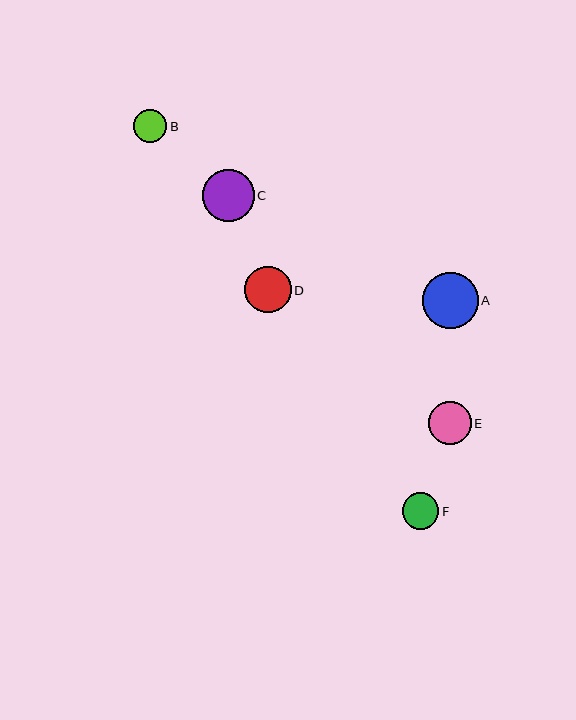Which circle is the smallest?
Circle B is the smallest with a size of approximately 33 pixels.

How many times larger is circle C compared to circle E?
Circle C is approximately 1.2 times the size of circle E.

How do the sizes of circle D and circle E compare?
Circle D and circle E are approximately the same size.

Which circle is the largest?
Circle A is the largest with a size of approximately 56 pixels.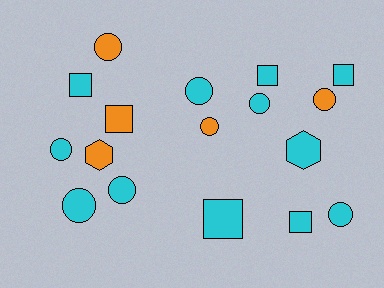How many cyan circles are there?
There are 6 cyan circles.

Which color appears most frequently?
Cyan, with 12 objects.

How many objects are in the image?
There are 17 objects.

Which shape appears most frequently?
Circle, with 9 objects.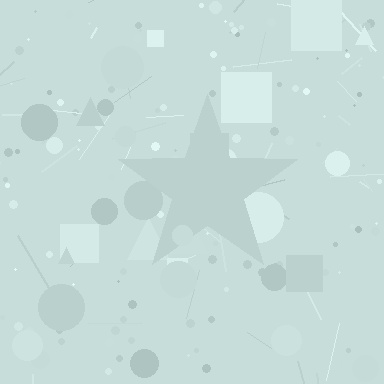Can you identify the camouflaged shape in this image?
The camouflaged shape is a star.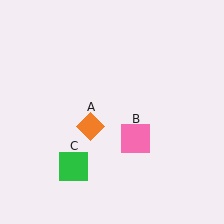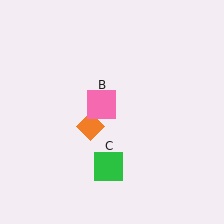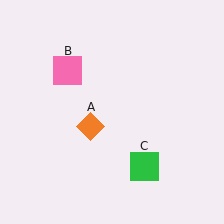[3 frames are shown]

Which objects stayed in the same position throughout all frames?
Orange diamond (object A) remained stationary.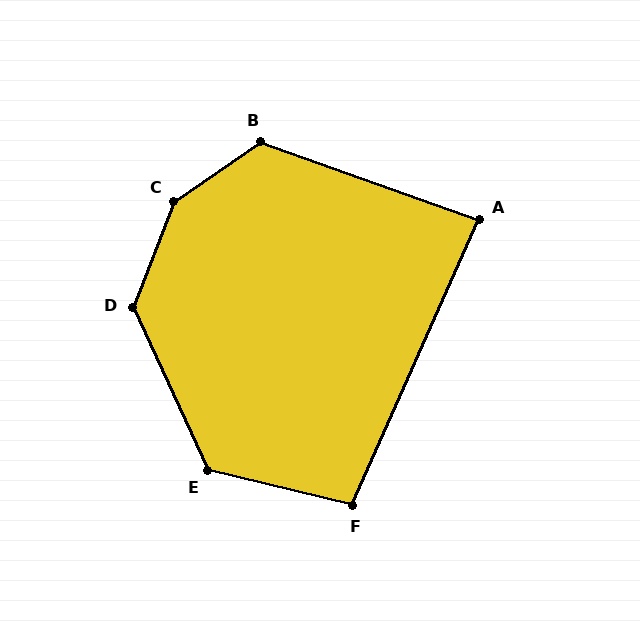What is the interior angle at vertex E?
Approximately 128 degrees (obtuse).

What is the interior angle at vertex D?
Approximately 134 degrees (obtuse).